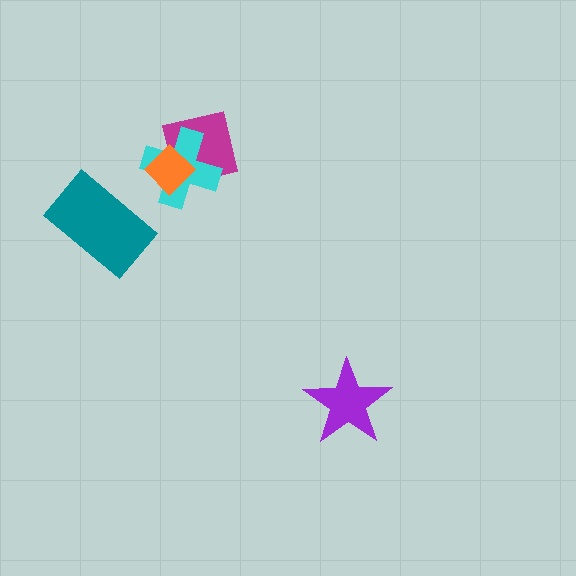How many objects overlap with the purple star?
0 objects overlap with the purple star.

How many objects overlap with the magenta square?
2 objects overlap with the magenta square.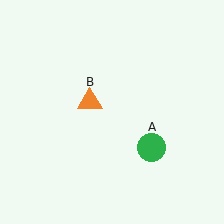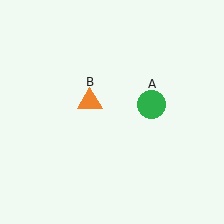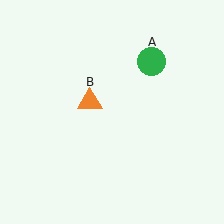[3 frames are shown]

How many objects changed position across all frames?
1 object changed position: green circle (object A).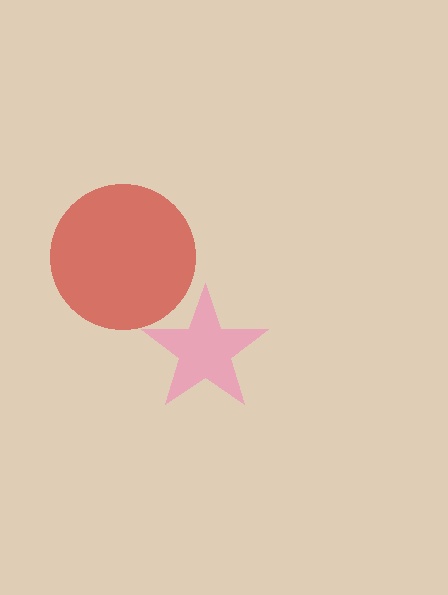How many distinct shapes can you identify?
There are 2 distinct shapes: a red circle, a pink star.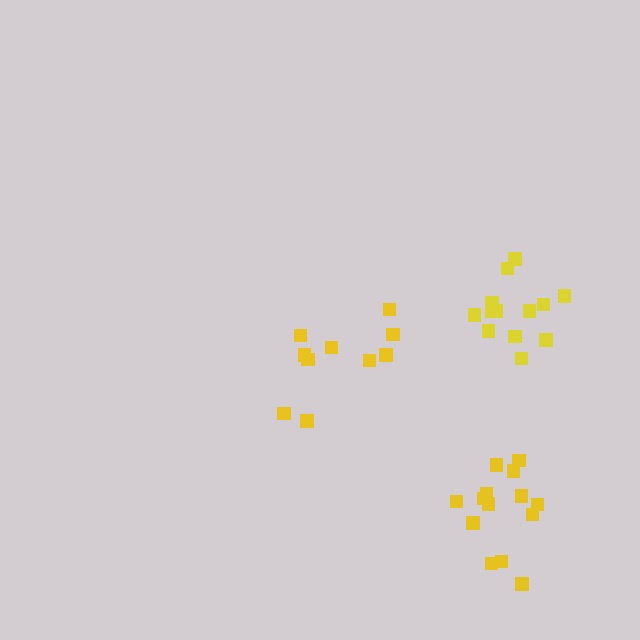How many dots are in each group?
Group 1: 10 dots, Group 2: 13 dots, Group 3: 14 dots (37 total).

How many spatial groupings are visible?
There are 3 spatial groupings.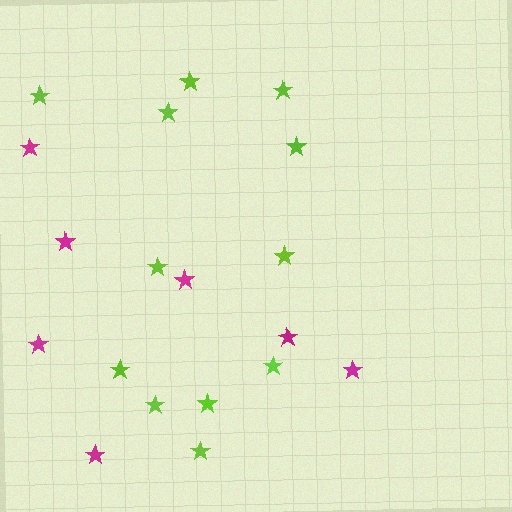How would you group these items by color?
There are 2 groups: one group of lime stars (12) and one group of magenta stars (7).